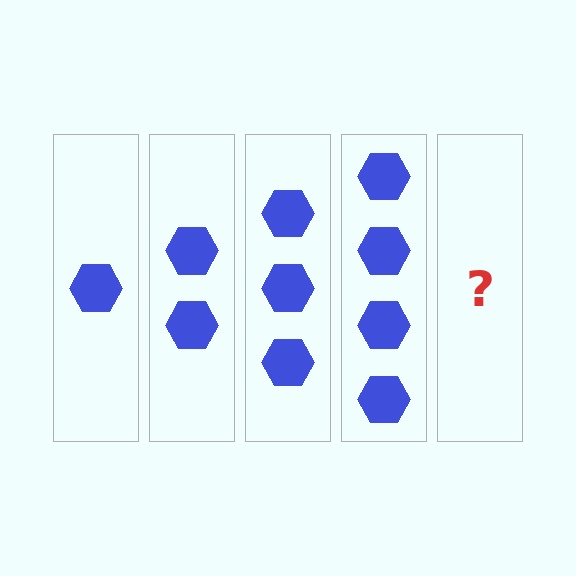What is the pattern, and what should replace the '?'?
The pattern is that each step adds one more hexagon. The '?' should be 5 hexagons.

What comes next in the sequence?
The next element should be 5 hexagons.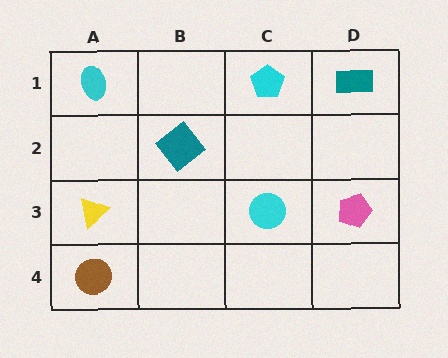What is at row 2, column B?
A teal diamond.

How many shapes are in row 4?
1 shape.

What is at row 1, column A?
A cyan ellipse.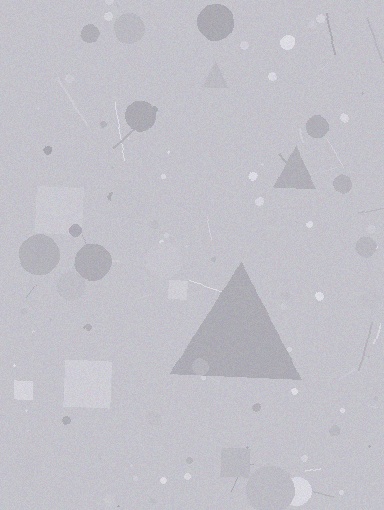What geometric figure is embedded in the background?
A triangle is embedded in the background.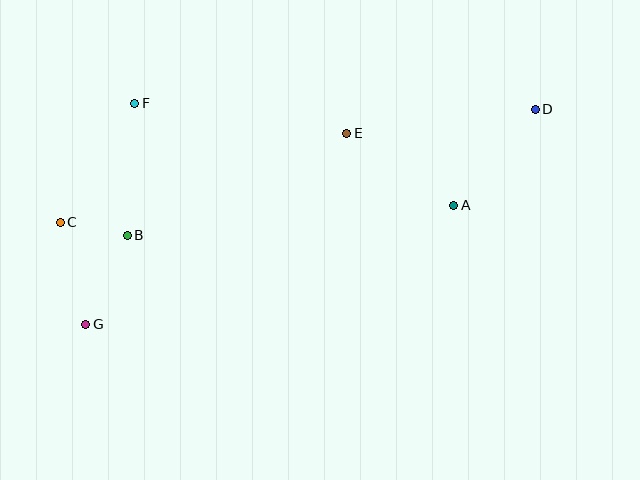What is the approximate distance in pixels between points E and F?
The distance between E and F is approximately 214 pixels.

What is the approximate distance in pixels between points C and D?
The distance between C and D is approximately 488 pixels.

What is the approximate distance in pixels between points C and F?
The distance between C and F is approximately 141 pixels.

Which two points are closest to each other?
Points B and C are closest to each other.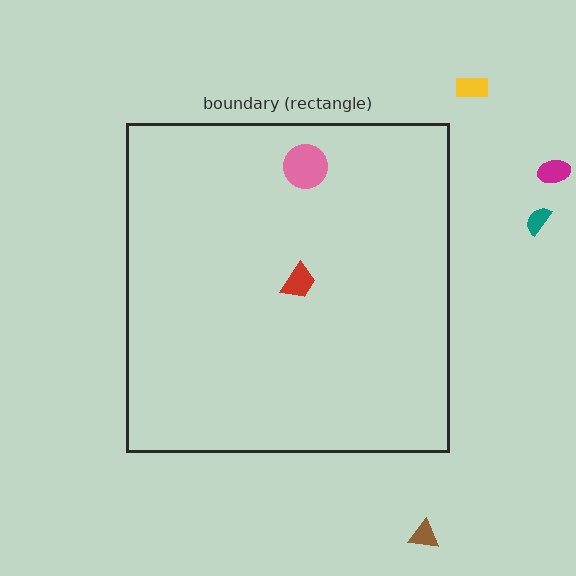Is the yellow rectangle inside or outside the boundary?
Outside.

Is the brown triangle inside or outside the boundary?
Outside.